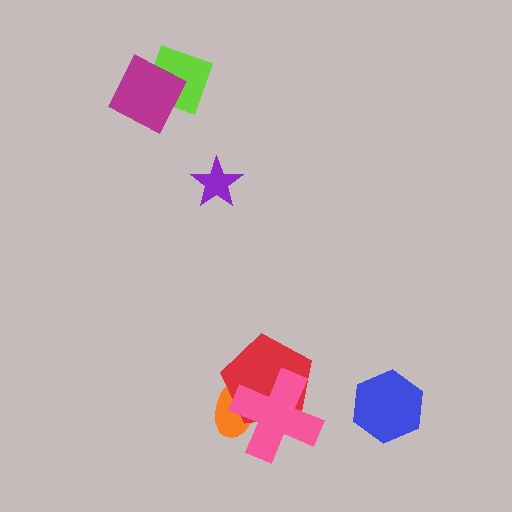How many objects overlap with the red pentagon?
2 objects overlap with the red pentagon.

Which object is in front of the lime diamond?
The magenta square is in front of the lime diamond.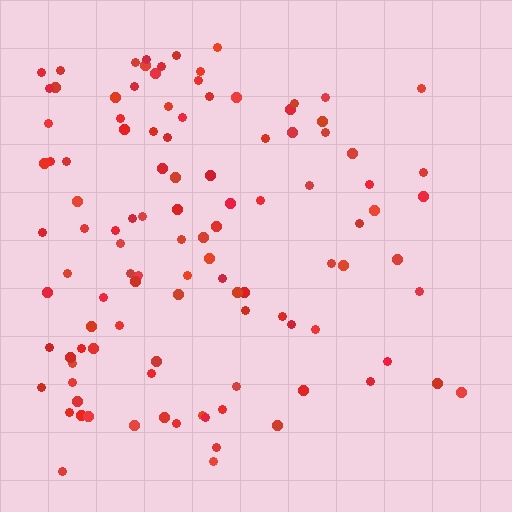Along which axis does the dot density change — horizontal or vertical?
Horizontal.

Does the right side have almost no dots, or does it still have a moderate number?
Still a moderate number, just noticeably fewer than the left.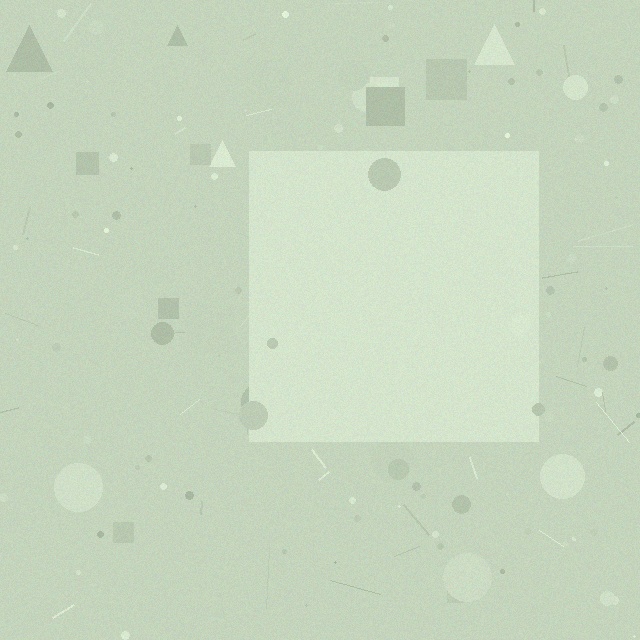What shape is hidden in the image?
A square is hidden in the image.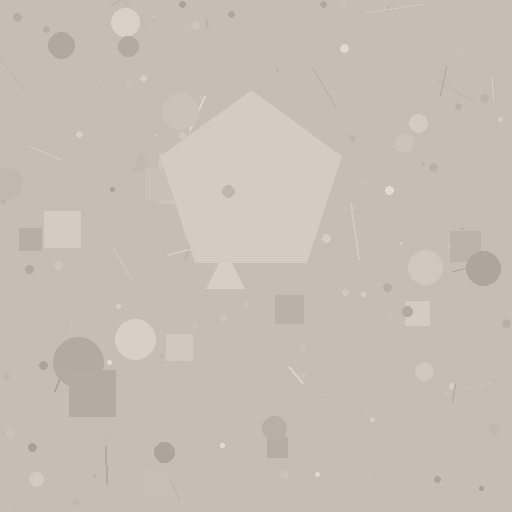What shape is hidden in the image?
A pentagon is hidden in the image.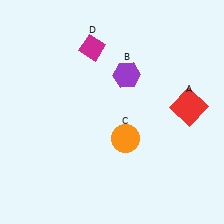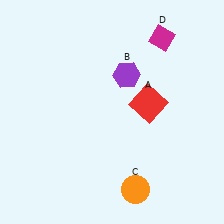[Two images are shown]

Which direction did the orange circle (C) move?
The orange circle (C) moved down.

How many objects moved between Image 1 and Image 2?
3 objects moved between the two images.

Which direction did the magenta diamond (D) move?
The magenta diamond (D) moved right.